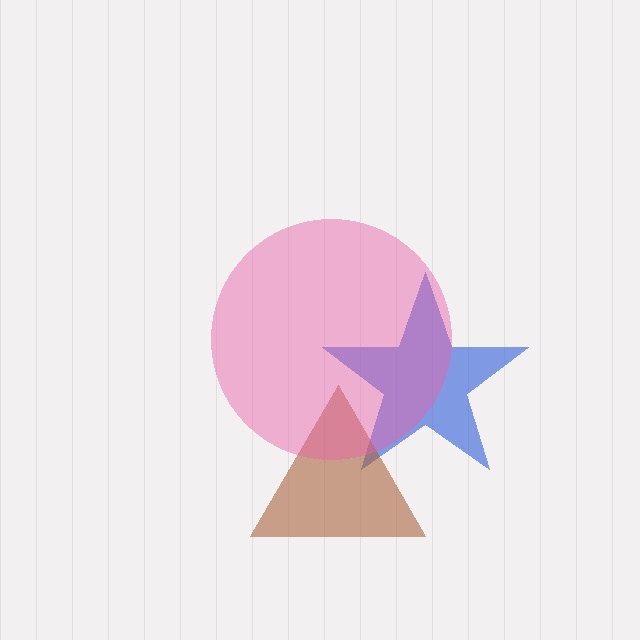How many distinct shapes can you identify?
There are 3 distinct shapes: a blue star, a brown triangle, a pink circle.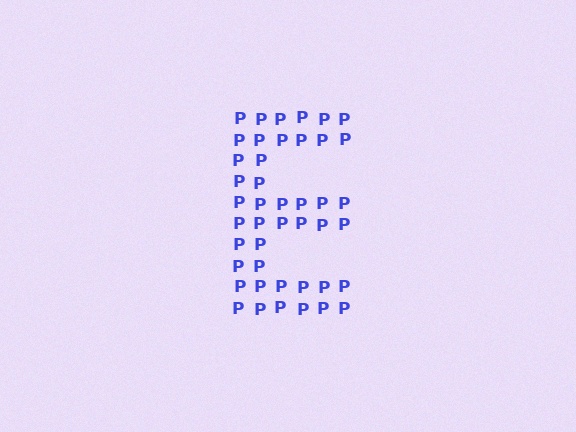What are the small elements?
The small elements are letter P's.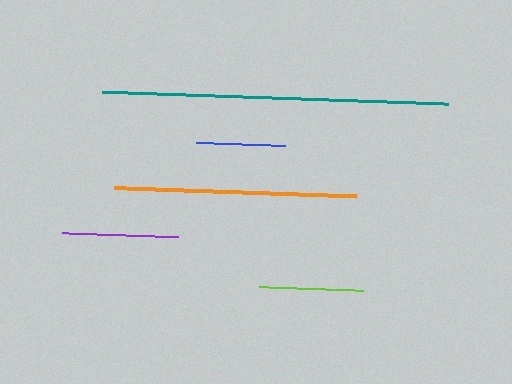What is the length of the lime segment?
The lime segment is approximately 104 pixels long.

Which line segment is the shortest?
The blue line is the shortest at approximately 89 pixels.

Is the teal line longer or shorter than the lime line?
The teal line is longer than the lime line.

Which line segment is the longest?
The teal line is the longest at approximately 346 pixels.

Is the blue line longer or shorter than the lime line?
The lime line is longer than the blue line.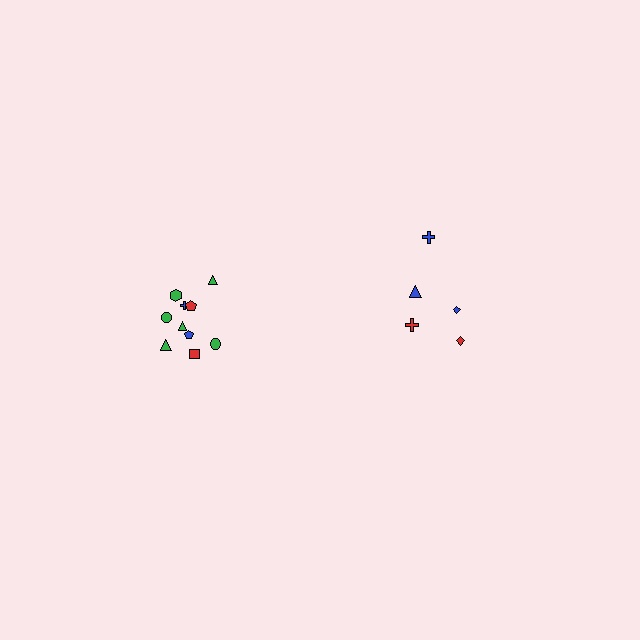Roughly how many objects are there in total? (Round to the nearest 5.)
Roughly 15 objects in total.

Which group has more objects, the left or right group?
The left group.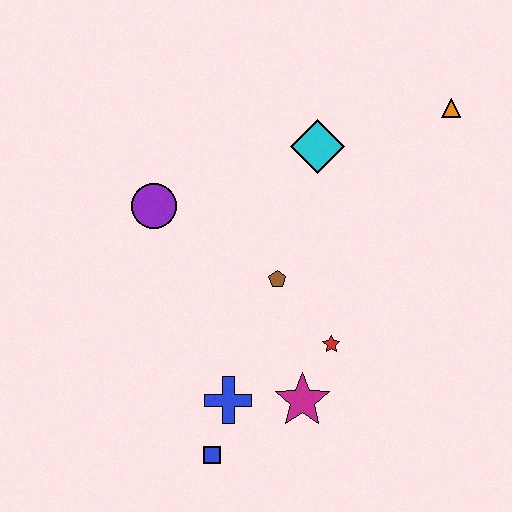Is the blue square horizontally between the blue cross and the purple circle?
Yes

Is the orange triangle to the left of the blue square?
No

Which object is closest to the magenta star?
The red star is closest to the magenta star.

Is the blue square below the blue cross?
Yes